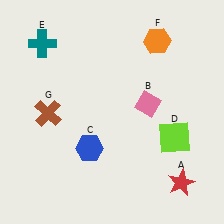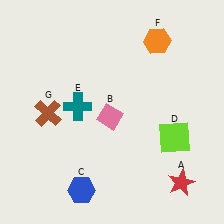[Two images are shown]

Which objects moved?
The objects that moved are: the pink diamond (B), the blue hexagon (C), the teal cross (E).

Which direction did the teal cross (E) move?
The teal cross (E) moved down.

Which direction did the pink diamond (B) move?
The pink diamond (B) moved left.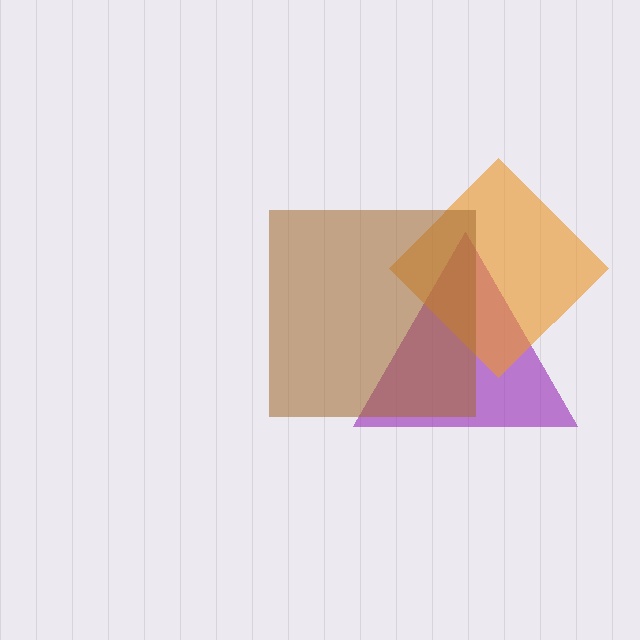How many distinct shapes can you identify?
There are 3 distinct shapes: a purple triangle, an orange diamond, a brown square.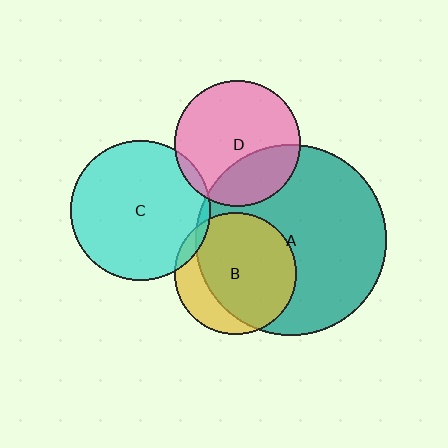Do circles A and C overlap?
Yes.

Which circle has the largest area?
Circle A (teal).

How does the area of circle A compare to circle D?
Approximately 2.3 times.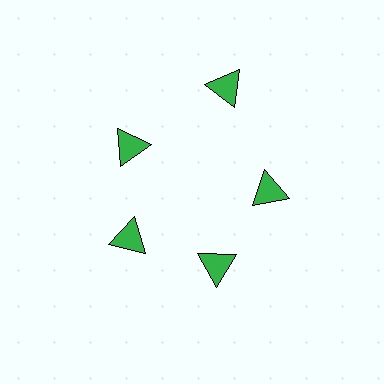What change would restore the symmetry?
The symmetry would be restored by moving it inward, back onto the ring so that all 5 triangles sit at equal angles and equal distance from the center.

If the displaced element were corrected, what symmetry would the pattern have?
It would have 5-fold rotational symmetry — the pattern would map onto itself every 72 degrees.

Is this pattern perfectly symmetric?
No. The 5 green triangles are arranged in a ring, but one element near the 1 o'clock position is pushed outward from the center, breaking the 5-fold rotational symmetry.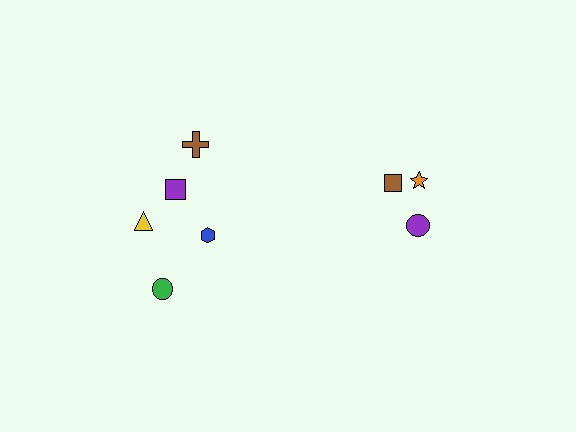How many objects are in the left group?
There are 5 objects.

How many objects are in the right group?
There are 3 objects.